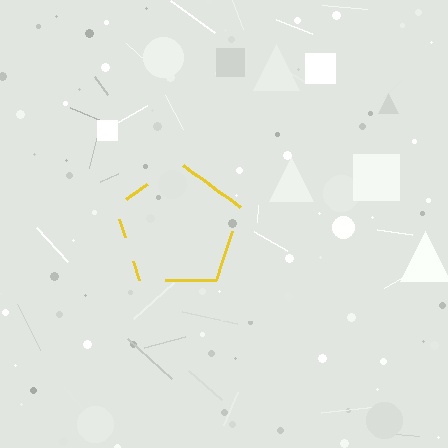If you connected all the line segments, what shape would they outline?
They would outline a pentagon.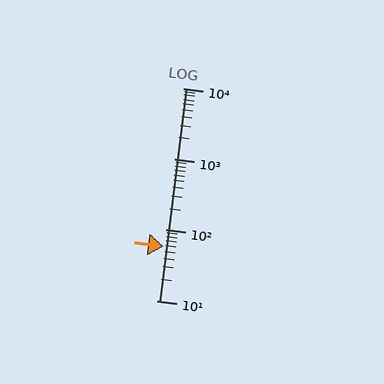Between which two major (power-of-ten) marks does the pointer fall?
The pointer is between 10 and 100.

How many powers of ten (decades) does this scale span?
The scale spans 3 decades, from 10 to 10000.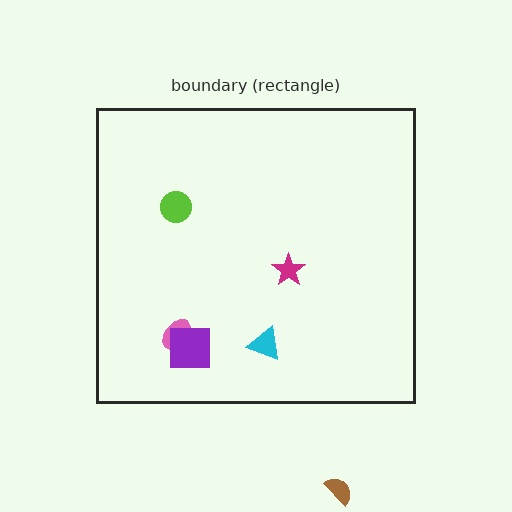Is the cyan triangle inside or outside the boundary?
Inside.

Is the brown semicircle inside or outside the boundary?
Outside.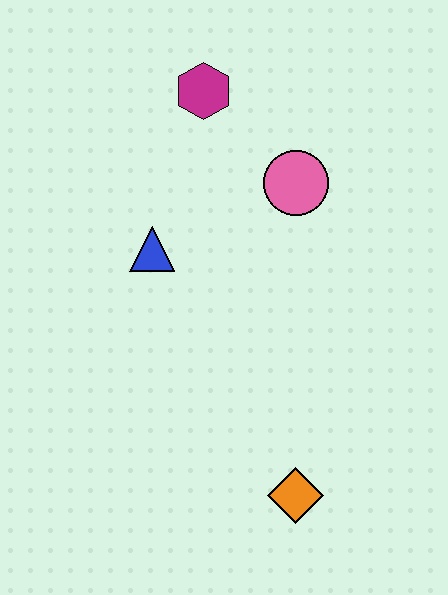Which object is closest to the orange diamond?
The blue triangle is closest to the orange diamond.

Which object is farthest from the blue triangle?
The orange diamond is farthest from the blue triangle.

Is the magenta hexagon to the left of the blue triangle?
No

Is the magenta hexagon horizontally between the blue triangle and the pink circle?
Yes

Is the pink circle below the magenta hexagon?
Yes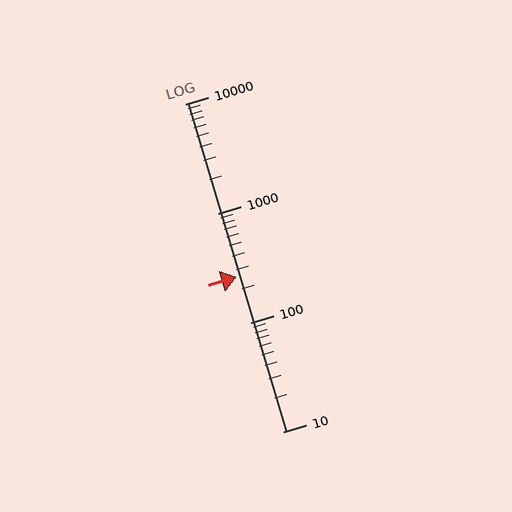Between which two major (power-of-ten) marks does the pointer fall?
The pointer is between 100 and 1000.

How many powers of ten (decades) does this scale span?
The scale spans 3 decades, from 10 to 10000.